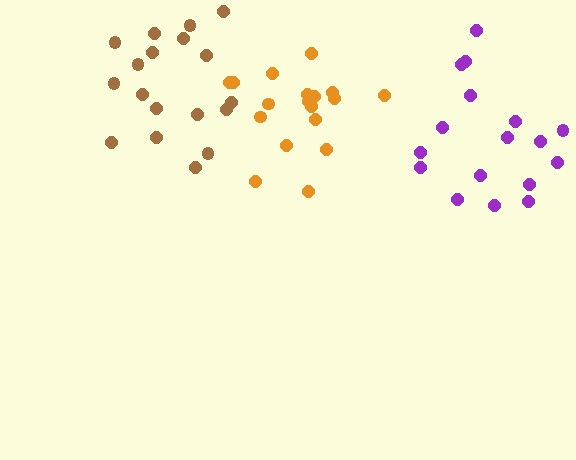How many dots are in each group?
Group 1: 18 dots, Group 2: 17 dots, Group 3: 18 dots (53 total).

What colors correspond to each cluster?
The clusters are colored: orange, purple, brown.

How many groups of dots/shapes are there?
There are 3 groups.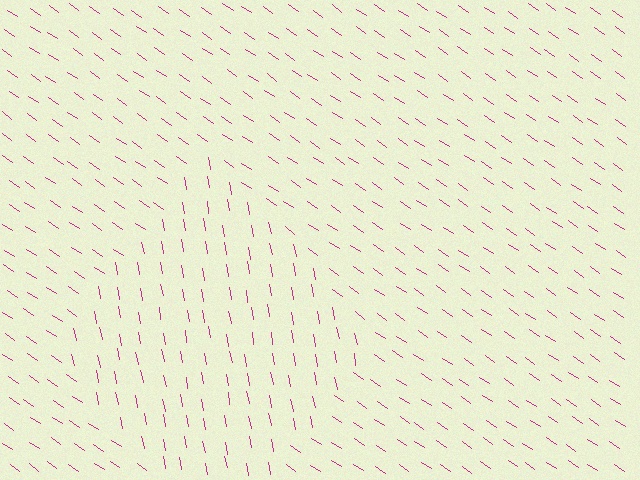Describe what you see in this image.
The image is filled with small magenta line segments. A diamond region in the image has lines oriented differently from the surrounding lines, creating a visible texture boundary.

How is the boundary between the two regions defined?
The boundary is defined purely by a change in line orientation (approximately 45 degrees difference). All lines are the same color and thickness.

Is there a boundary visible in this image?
Yes, there is a texture boundary formed by a change in line orientation.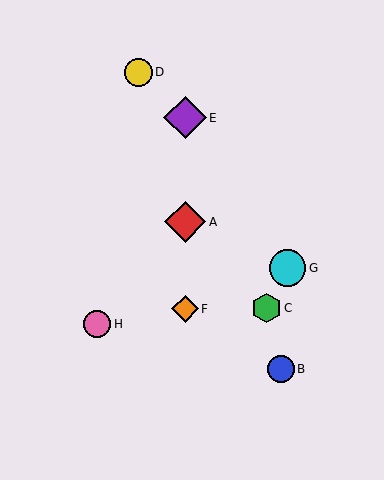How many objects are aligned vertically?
3 objects (A, E, F) are aligned vertically.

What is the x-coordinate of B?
Object B is at x≈281.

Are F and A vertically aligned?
Yes, both are at x≈185.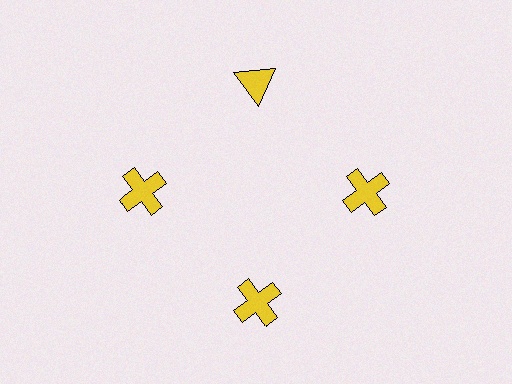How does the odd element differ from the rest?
It has a different shape: triangle instead of cross.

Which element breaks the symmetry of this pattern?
The yellow triangle at roughly the 12 o'clock position breaks the symmetry. All other shapes are yellow crosses.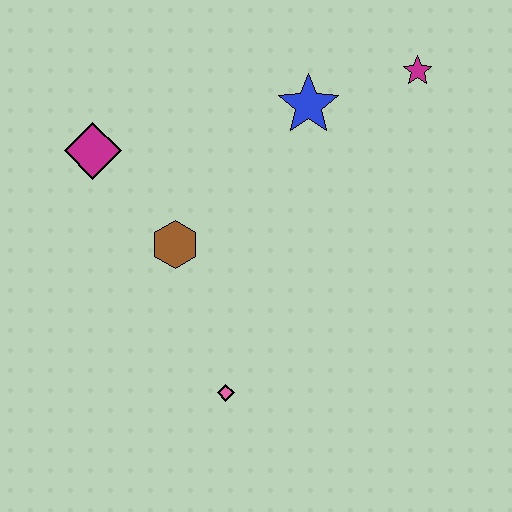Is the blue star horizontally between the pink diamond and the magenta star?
Yes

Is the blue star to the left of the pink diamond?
No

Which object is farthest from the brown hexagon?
The magenta star is farthest from the brown hexagon.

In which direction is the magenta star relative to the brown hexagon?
The magenta star is to the right of the brown hexagon.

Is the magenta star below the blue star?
No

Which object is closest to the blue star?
The magenta star is closest to the blue star.